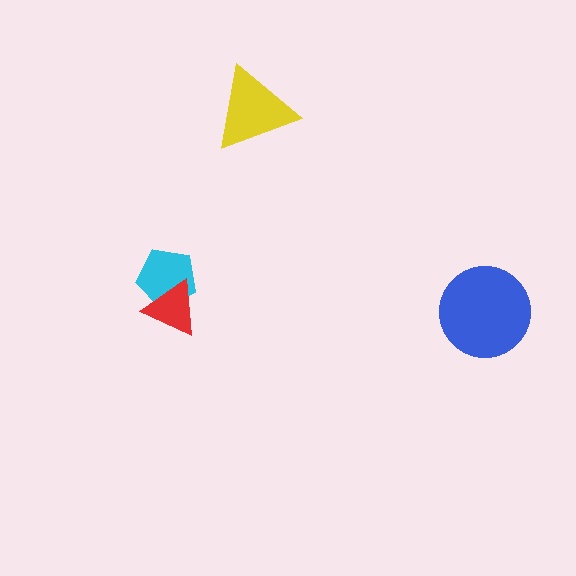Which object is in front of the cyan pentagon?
The red triangle is in front of the cyan pentagon.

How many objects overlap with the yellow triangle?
0 objects overlap with the yellow triangle.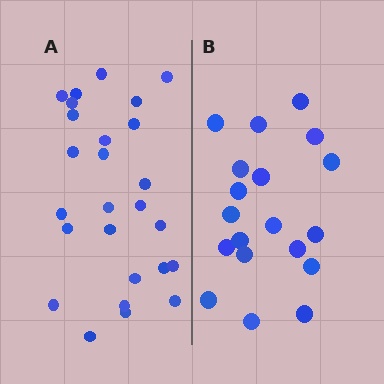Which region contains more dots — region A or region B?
Region A (the left region) has more dots.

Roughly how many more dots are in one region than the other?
Region A has roughly 8 or so more dots than region B.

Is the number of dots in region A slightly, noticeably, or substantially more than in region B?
Region A has noticeably more, but not dramatically so. The ratio is roughly 1.4 to 1.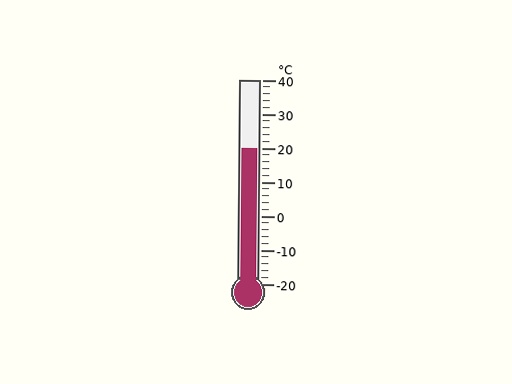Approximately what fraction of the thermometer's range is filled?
The thermometer is filled to approximately 65% of its range.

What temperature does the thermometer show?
The thermometer shows approximately 20°C.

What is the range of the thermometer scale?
The thermometer scale ranges from -20°C to 40°C.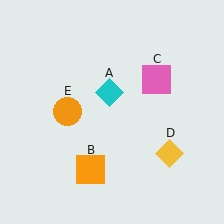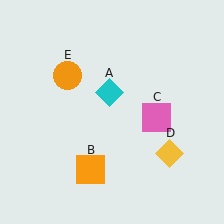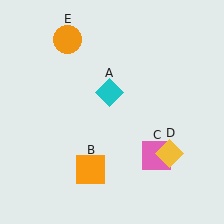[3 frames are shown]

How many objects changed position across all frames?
2 objects changed position: pink square (object C), orange circle (object E).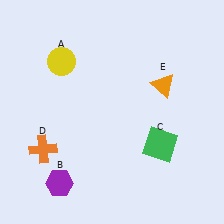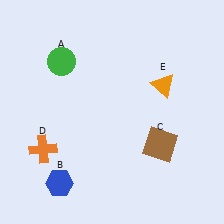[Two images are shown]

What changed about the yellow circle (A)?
In Image 1, A is yellow. In Image 2, it changed to green.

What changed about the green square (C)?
In Image 1, C is green. In Image 2, it changed to brown.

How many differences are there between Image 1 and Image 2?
There are 3 differences between the two images.